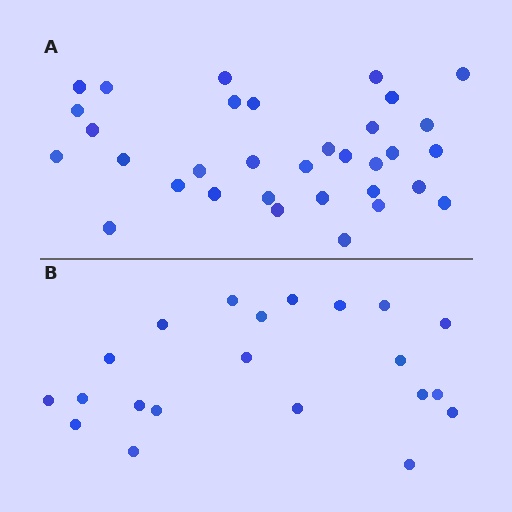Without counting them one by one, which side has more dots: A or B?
Region A (the top region) has more dots.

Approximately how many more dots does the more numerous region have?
Region A has roughly 12 or so more dots than region B.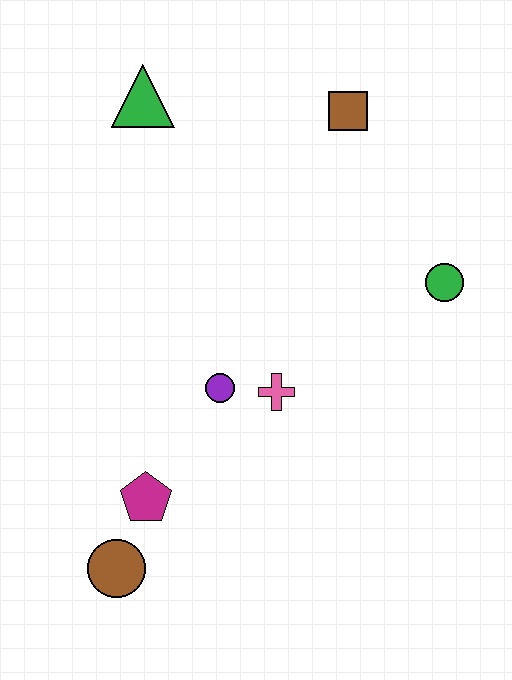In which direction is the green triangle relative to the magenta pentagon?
The green triangle is above the magenta pentagon.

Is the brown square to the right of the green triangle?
Yes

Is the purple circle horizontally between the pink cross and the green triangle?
Yes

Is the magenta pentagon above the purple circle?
No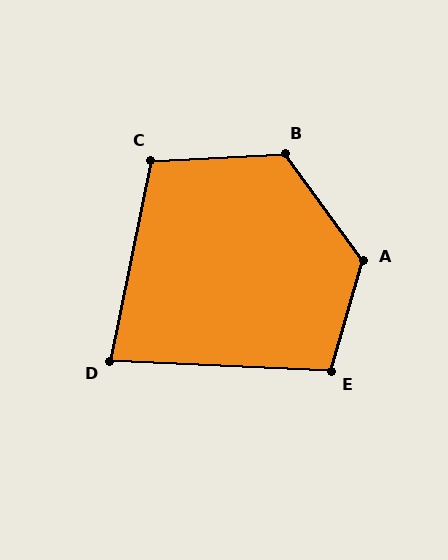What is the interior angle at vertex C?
Approximately 104 degrees (obtuse).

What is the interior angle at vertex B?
Approximately 123 degrees (obtuse).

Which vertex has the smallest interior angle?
D, at approximately 81 degrees.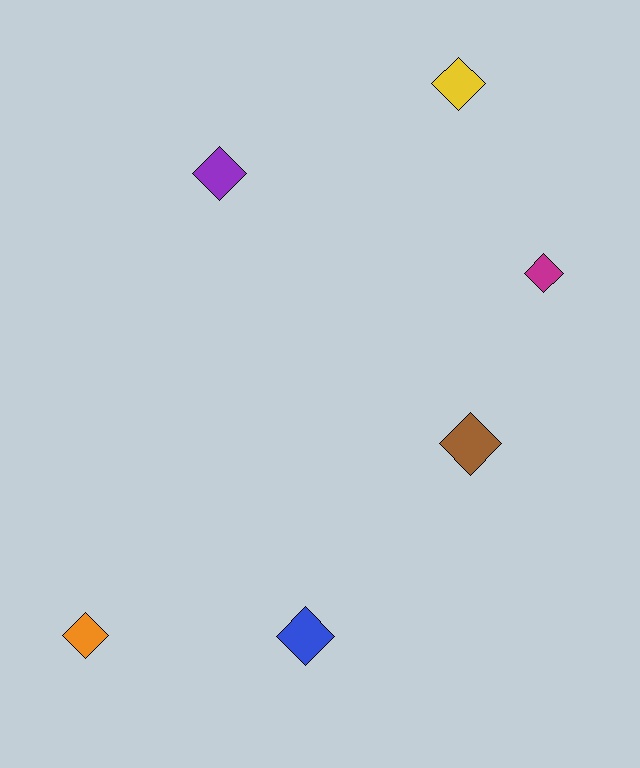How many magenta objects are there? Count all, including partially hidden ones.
There is 1 magenta object.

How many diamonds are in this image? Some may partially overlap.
There are 6 diamonds.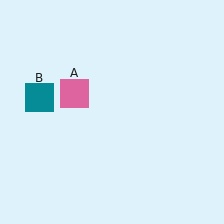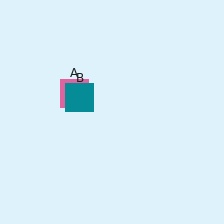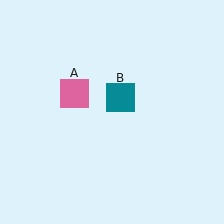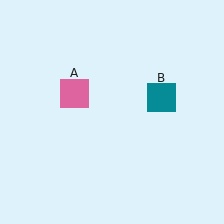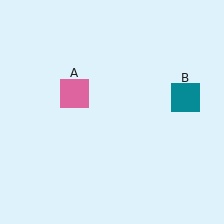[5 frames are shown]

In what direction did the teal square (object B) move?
The teal square (object B) moved right.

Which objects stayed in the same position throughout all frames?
Pink square (object A) remained stationary.